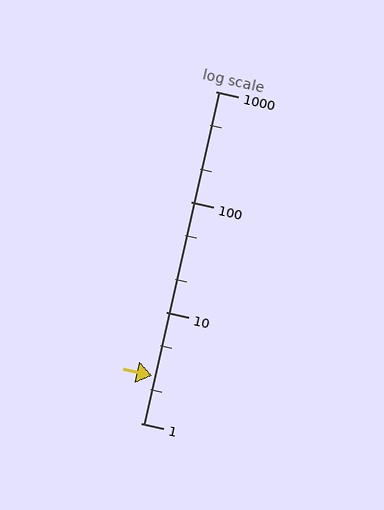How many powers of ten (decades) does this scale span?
The scale spans 3 decades, from 1 to 1000.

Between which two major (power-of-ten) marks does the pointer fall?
The pointer is between 1 and 10.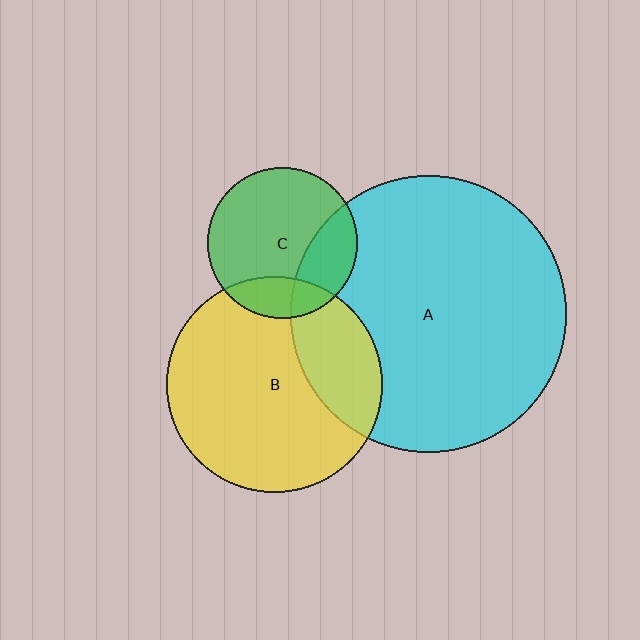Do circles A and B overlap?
Yes.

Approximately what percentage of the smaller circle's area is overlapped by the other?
Approximately 25%.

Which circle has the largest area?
Circle A (cyan).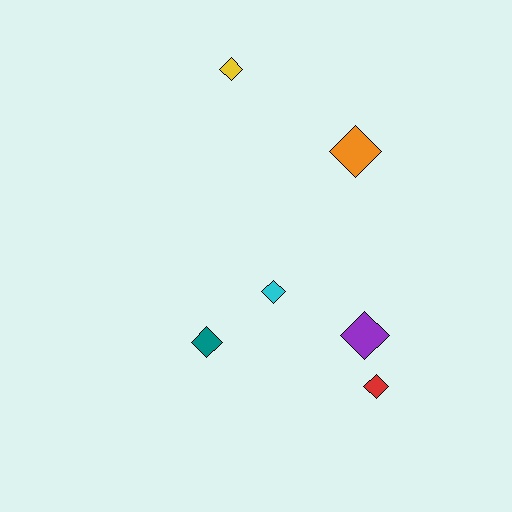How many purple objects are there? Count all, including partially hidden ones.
There is 1 purple object.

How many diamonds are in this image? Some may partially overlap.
There are 6 diamonds.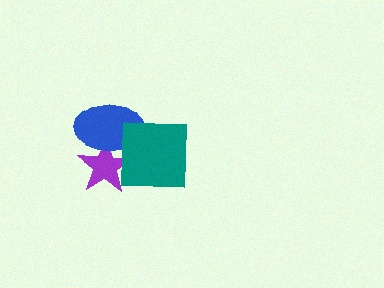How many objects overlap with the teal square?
2 objects overlap with the teal square.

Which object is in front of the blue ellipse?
The teal square is in front of the blue ellipse.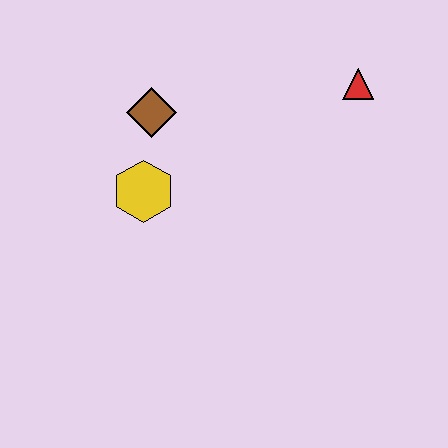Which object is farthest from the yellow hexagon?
The red triangle is farthest from the yellow hexagon.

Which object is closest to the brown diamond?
The yellow hexagon is closest to the brown diamond.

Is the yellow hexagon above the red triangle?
No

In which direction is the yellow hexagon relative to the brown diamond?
The yellow hexagon is below the brown diamond.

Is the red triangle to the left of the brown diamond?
No